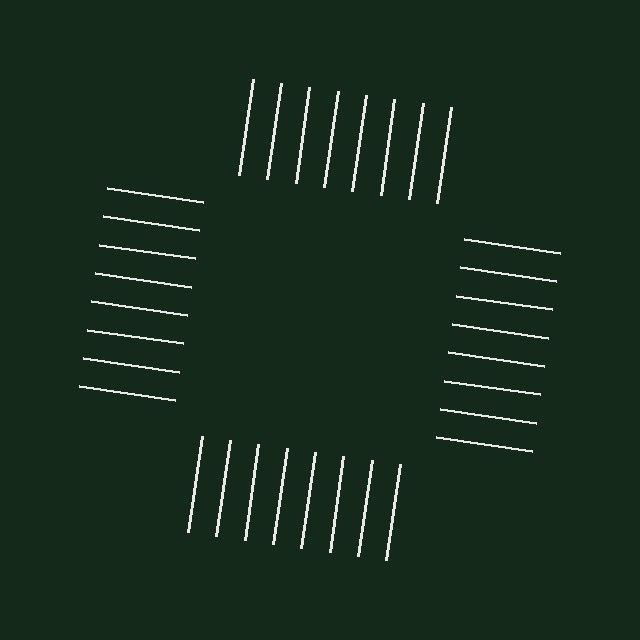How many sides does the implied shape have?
4 sides — the line-ends trace a square.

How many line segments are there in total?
32 — 8 along each of the 4 edges.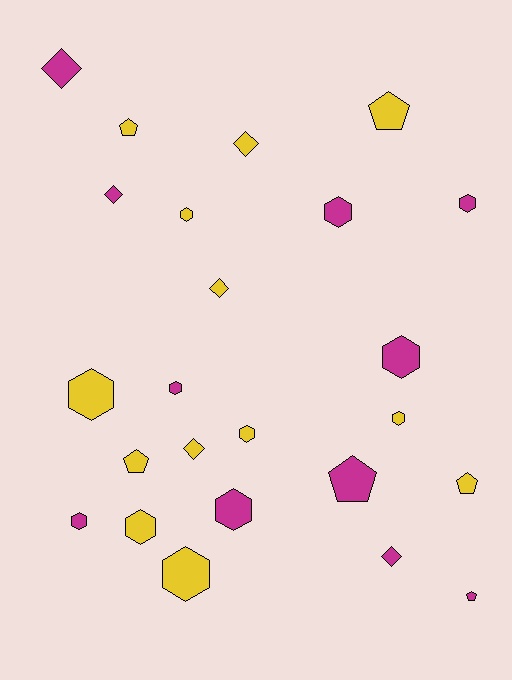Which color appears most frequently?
Yellow, with 13 objects.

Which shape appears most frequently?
Hexagon, with 12 objects.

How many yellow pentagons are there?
There are 4 yellow pentagons.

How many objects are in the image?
There are 24 objects.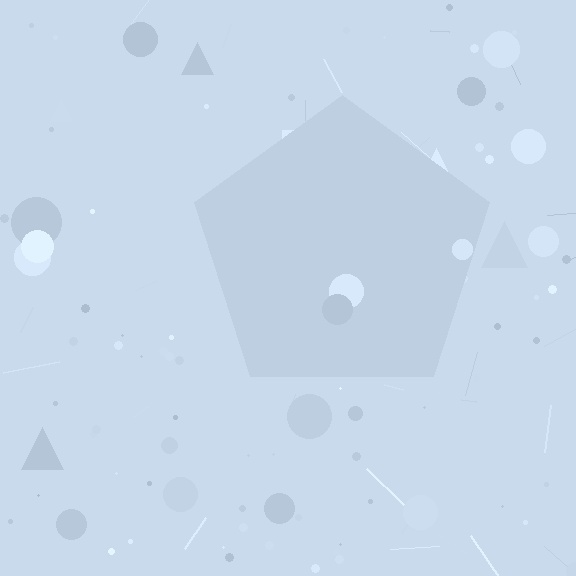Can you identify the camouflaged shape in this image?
The camouflaged shape is a pentagon.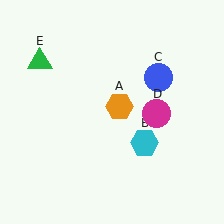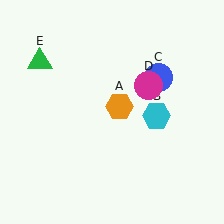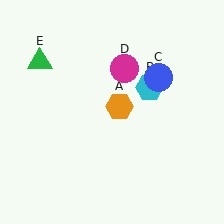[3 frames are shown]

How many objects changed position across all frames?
2 objects changed position: cyan hexagon (object B), magenta circle (object D).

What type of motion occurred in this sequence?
The cyan hexagon (object B), magenta circle (object D) rotated counterclockwise around the center of the scene.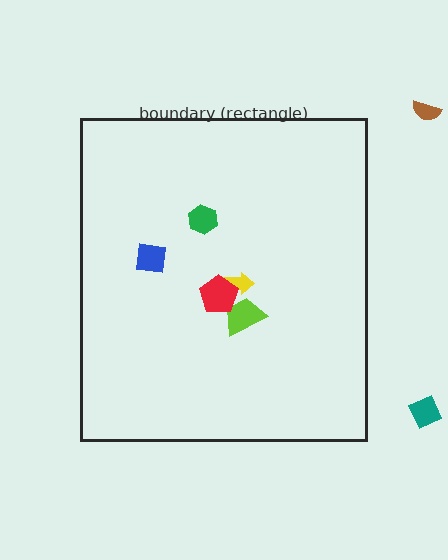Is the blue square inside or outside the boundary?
Inside.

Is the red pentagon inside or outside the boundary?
Inside.